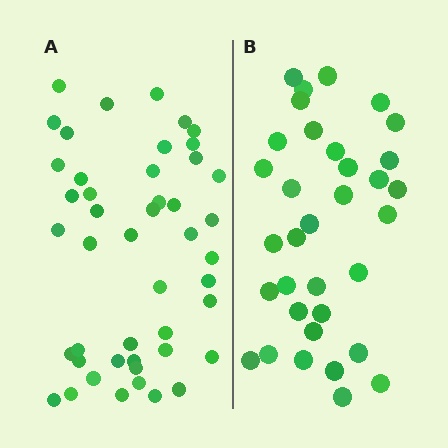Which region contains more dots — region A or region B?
Region A (the left region) has more dots.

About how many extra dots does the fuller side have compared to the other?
Region A has roughly 12 or so more dots than region B.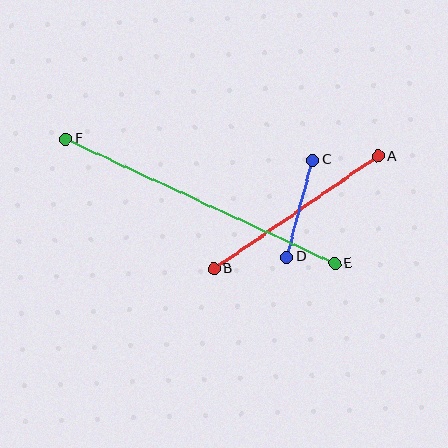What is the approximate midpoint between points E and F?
The midpoint is at approximately (200, 201) pixels.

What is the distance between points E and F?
The distance is approximately 296 pixels.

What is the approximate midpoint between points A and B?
The midpoint is at approximately (296, 212) pixels.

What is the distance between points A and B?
The distance is approximately 199 pixels.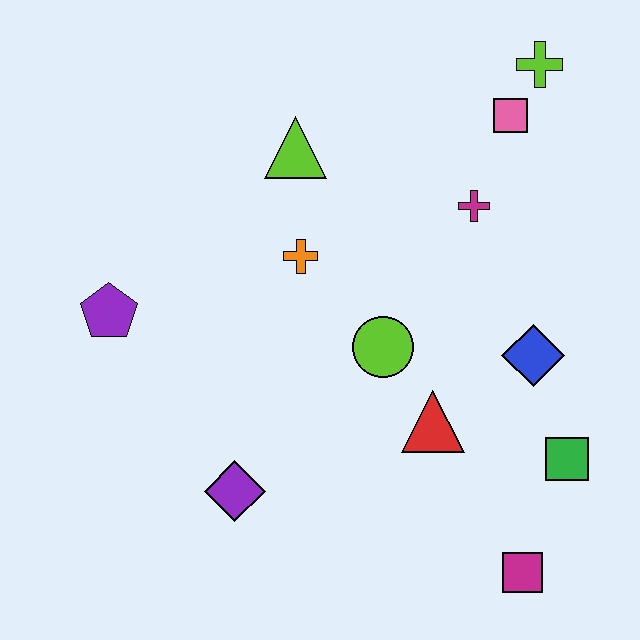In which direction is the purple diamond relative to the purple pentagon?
The purple diamond is below the purple pentagon.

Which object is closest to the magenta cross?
The pink square is closest to the magenta cross.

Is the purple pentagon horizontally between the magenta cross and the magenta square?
No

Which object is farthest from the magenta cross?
The purple pentagon is farthest from the magenta cross.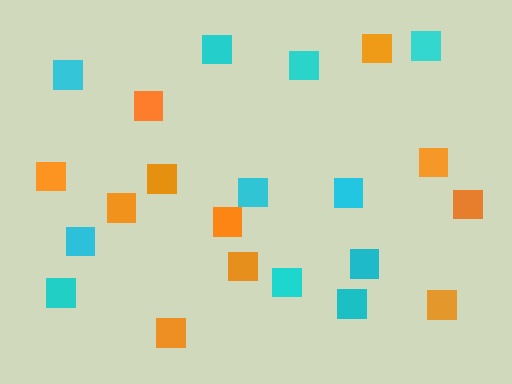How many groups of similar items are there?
There are 2 groups: one group of cyan squares (11) and one group of orange squares (11).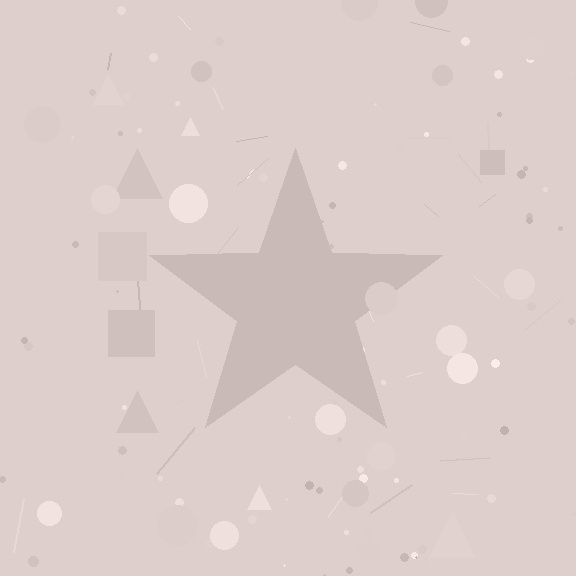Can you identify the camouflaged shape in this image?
The camouflaged shape is a star.